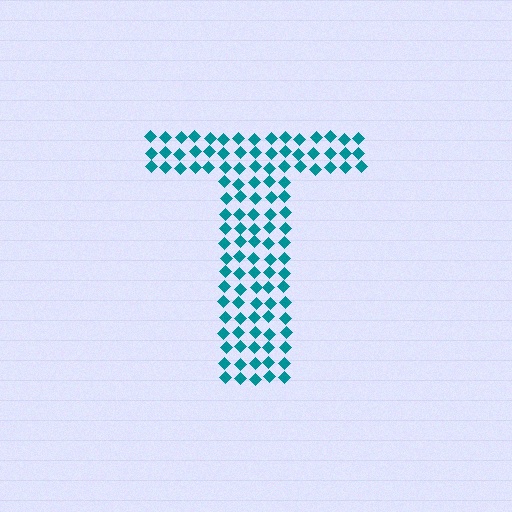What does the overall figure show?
The overall figure shows the letter T.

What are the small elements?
The small elements are diamonds.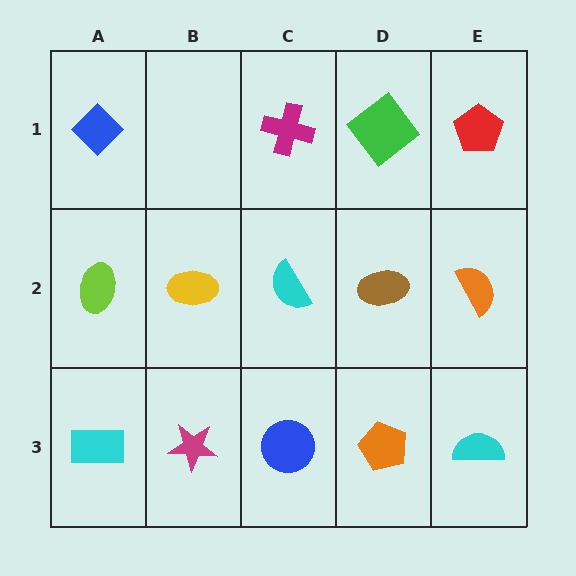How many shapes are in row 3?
5 shapes.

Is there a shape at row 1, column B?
No, that cell is empty.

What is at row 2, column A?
A lime ellipse.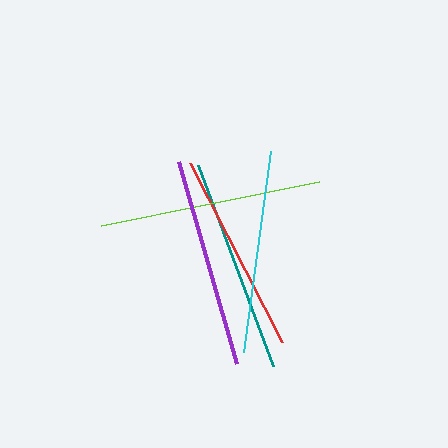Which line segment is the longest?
The lime line is the longest at approximately 223 pixels.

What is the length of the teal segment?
The teal segment is approximately 215 pixels long.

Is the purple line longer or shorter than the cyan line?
The purple line is longer than the cyan line.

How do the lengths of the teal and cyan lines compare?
The teal and cyan lines are approximately the same length.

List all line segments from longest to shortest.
From longest to shortest: lime, teal, purple, cyan, red.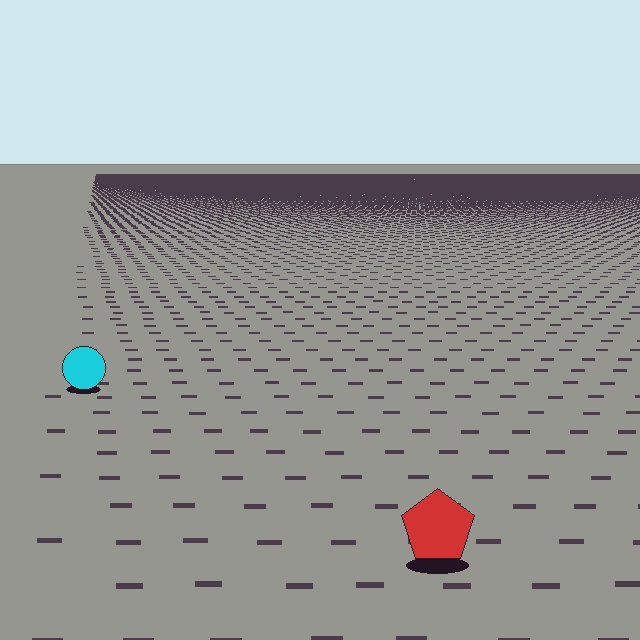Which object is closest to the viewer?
The red pentagon is closest. The texture marks near it are larger and more spread out.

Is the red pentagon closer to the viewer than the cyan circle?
Yes. The red pentagon is closer — you can tell from the texture gradient: the ground texture is coarser near it.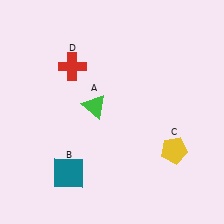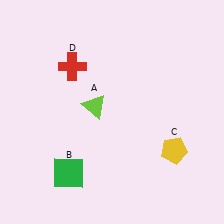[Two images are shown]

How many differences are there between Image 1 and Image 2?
There are 2 differences between the two images.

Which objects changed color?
A changed from green to lime. B changed from teal to green.